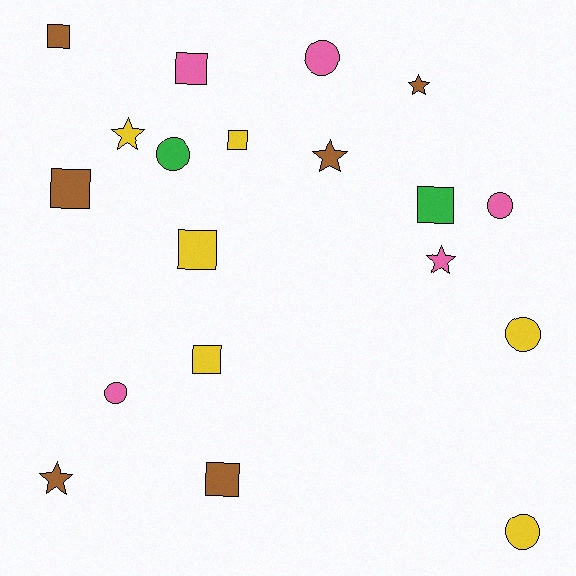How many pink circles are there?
There are 3 pink circles.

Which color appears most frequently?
Brown, with 6 objects.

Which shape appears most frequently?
Square, with 8 objects.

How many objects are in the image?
There are 19 objects.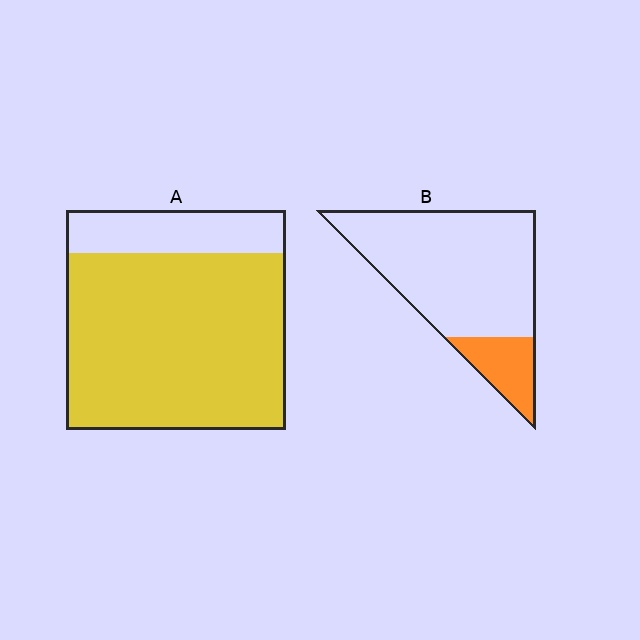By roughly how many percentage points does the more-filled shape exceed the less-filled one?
By roughly 60 percentage points (A over B).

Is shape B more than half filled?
No.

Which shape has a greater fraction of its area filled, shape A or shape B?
Shape A.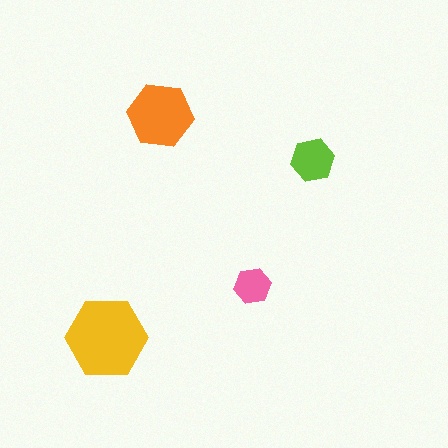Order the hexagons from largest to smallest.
the yellow one, the orange one, the lime one, the pink one.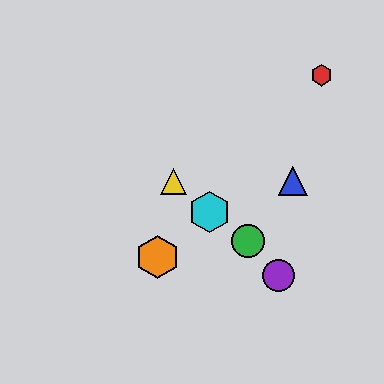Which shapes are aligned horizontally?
The blue triangle, the yellow triangle are aligned horizontally.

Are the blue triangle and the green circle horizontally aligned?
No, the blue triangle is at y≈181 and the green circle is at y≈241.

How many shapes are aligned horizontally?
2 shapes (the blue triangle, the yellow triangle) are aligned horizontally.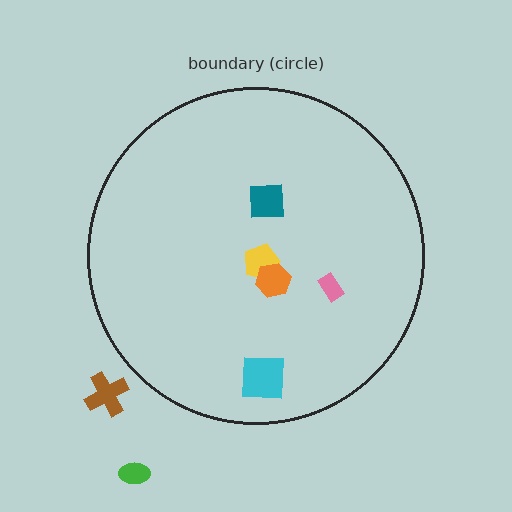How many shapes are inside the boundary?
5 inside, 2 outside.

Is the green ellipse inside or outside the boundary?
Outside.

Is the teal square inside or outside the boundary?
Inside.